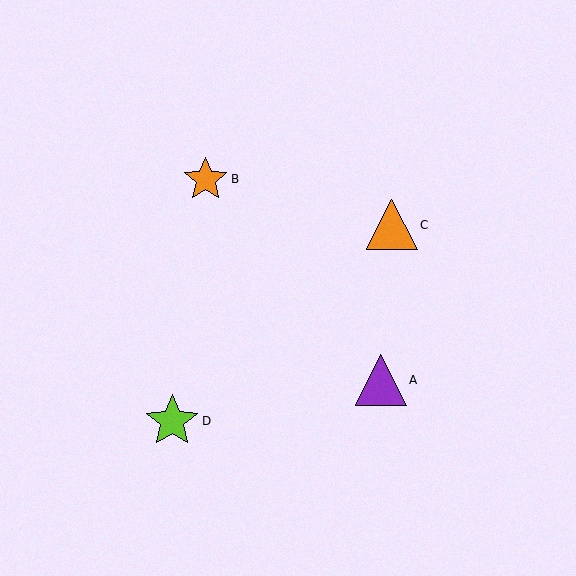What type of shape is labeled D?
Shape D is a lime star.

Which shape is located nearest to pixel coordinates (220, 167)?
The orange star (labeled B) at (206, 179) is nearest to that location.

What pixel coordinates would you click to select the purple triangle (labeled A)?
Click at (381, 380) to select the purple triangle A.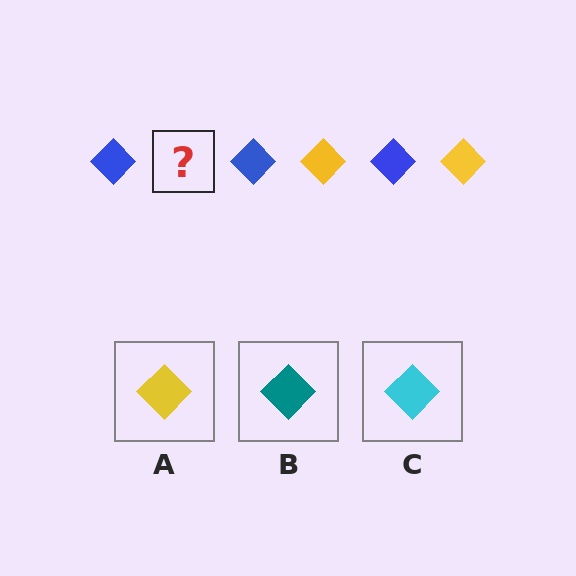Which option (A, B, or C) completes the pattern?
A.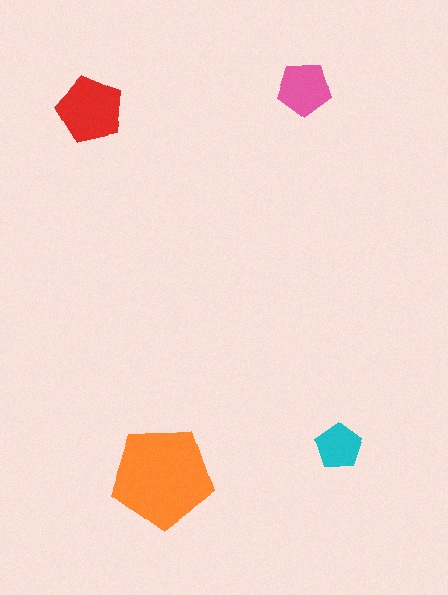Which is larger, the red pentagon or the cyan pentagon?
The red one.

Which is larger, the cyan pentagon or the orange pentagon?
The orange one.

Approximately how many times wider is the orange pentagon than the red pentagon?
About 1.5 times wider.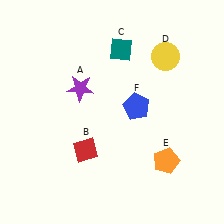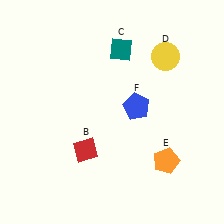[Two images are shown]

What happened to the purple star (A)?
The purple star (A) was removed in Image 2. It was in the top-left area of Image 1.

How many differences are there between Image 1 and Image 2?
There is 1 difference between the two images.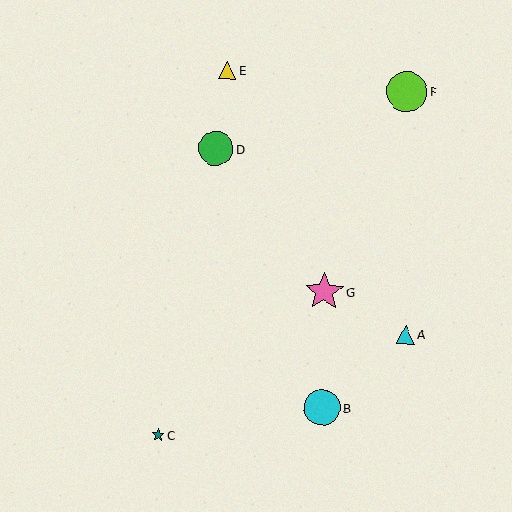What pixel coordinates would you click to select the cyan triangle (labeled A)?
Click at (406, 335) to select the cyan triangle A.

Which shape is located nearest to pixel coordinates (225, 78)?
The yellow triangle (labeled E) at (227, 70) is nearest to that location.